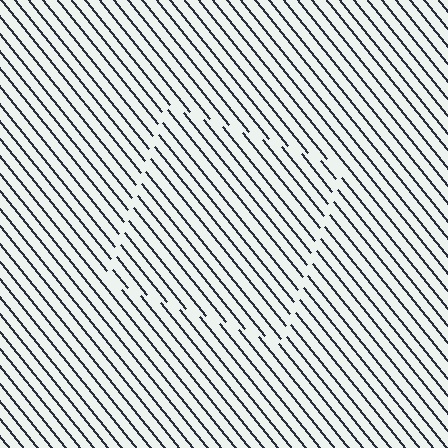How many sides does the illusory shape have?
4 sides — the line-ends trace a square.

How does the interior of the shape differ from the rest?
The interior of the shape contains the same grating, shifted by half a period — the contour is defined by the phase discontinuity where line-ends from the inner and outer gratings abut.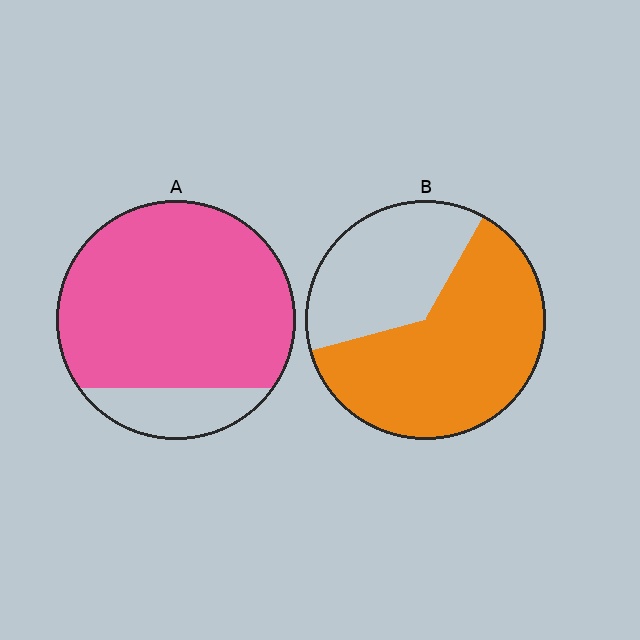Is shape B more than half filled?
Yes.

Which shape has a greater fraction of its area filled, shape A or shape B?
Shape A.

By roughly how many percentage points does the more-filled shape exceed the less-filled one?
By roughly 20 percentage points (A over B).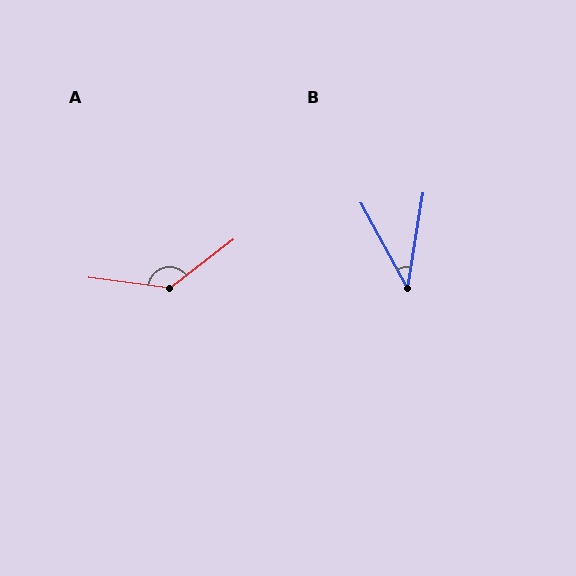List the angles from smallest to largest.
B (38°), A (135°).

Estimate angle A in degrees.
Approximately 135 degrees.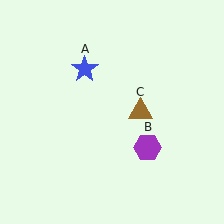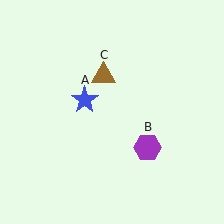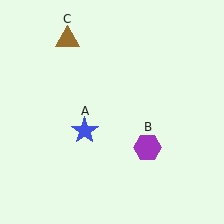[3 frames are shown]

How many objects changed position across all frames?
2 objects changed position: blue star (object A), brown triangle (object C).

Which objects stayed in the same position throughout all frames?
Purple hexagon (object B) remained stationary.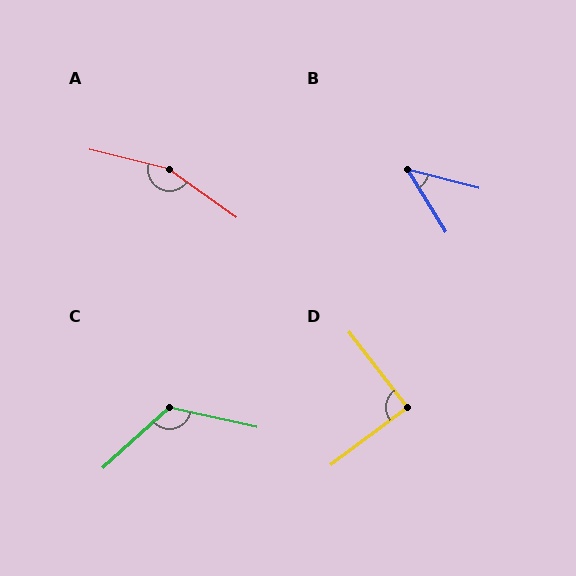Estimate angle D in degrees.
Approximately 89 degrees.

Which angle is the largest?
A, at approximately 158 degrees.